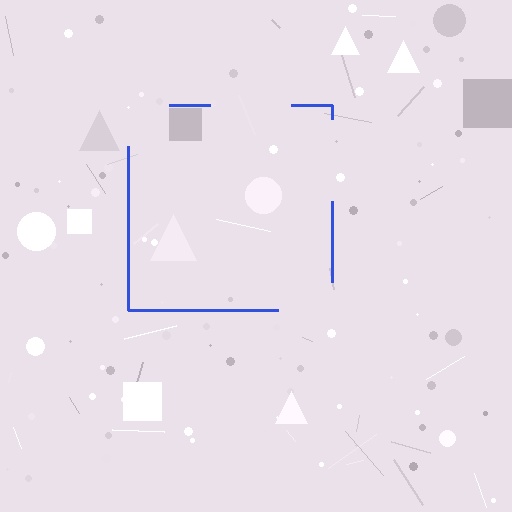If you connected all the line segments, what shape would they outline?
They would outline a square.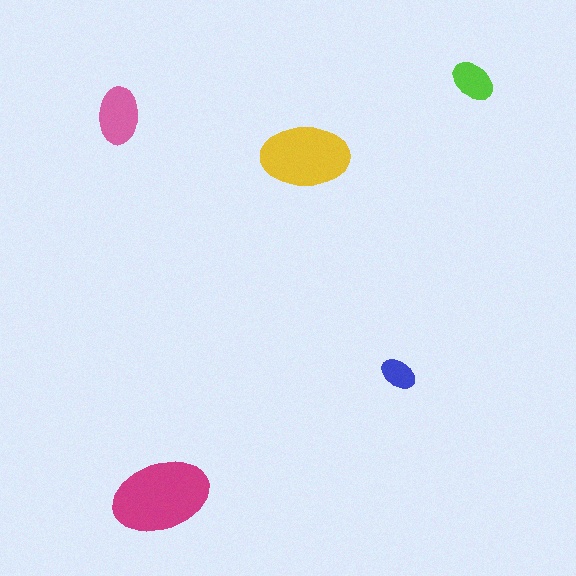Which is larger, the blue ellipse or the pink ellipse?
The pink one.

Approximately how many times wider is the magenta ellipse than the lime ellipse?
About 2 times wider.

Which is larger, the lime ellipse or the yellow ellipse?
The yellow one.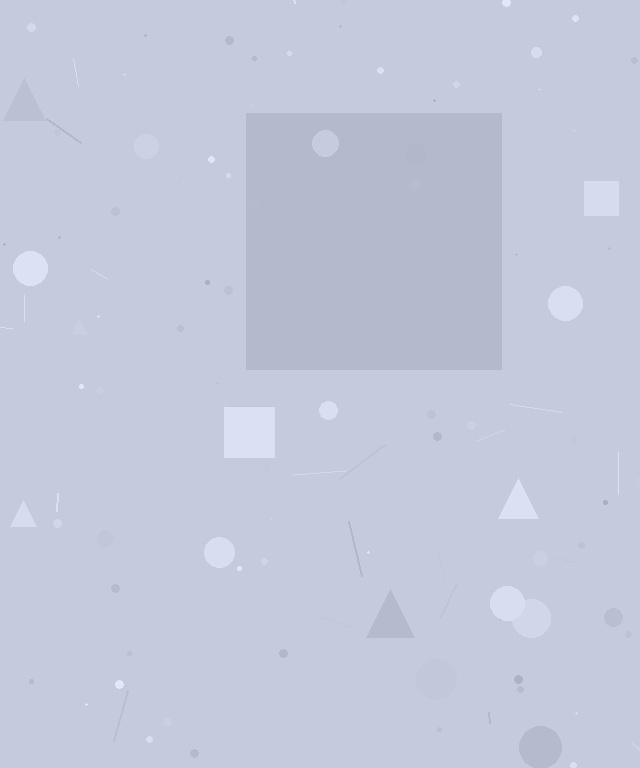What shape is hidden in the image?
A square is hidden in the image.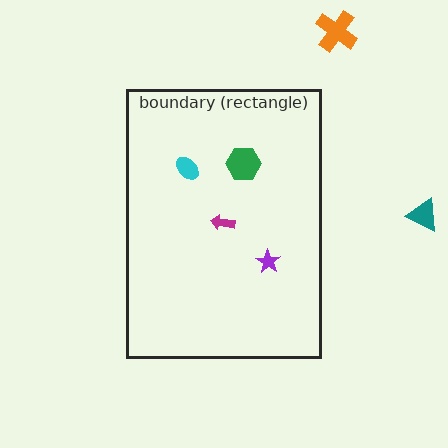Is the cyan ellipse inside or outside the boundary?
Inside.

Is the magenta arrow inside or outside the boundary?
Inside.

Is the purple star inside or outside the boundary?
Inside.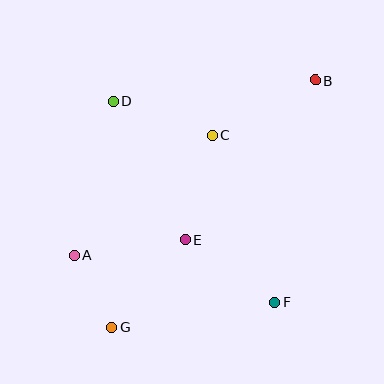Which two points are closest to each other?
Points A and G are closest to each other.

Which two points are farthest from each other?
Points B and G are farthest from each other.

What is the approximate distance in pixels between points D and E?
The distance between D and E is approximately 156 pixels.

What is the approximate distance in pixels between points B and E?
The distance between B and E is approximately 206 pixels.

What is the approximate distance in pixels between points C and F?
The distance between C and F is approximately 178 pixels.